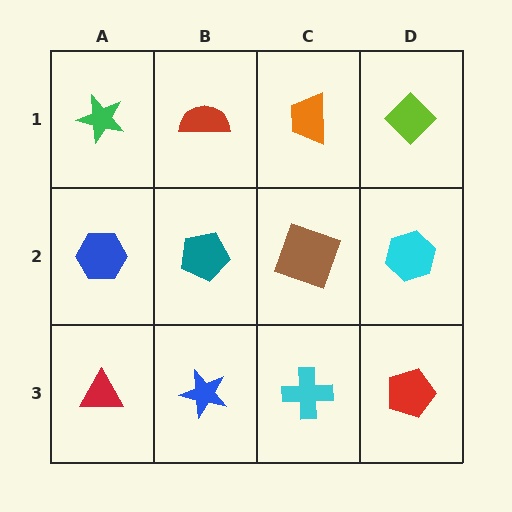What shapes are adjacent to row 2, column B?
A red semicircle (row 1, column B), a blue star (row 3, column B), a blue hexagon (row 2, column A), a brown square (row 2, column C).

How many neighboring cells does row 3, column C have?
3.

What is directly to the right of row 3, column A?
A blue star.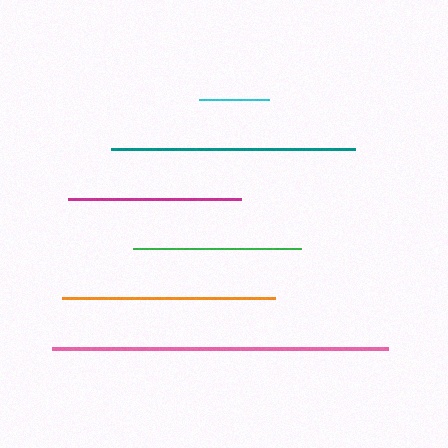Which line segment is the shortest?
The cyan line is the shortest at approximately 71 pixels.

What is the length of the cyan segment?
The cyan segment is approximately 71 pixels long.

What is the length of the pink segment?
The pink segment is approximately 337 pixels long.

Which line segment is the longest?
The pink line is the longest at approximately 337 pixels.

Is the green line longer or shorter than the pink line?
The pink line is longer than the green line.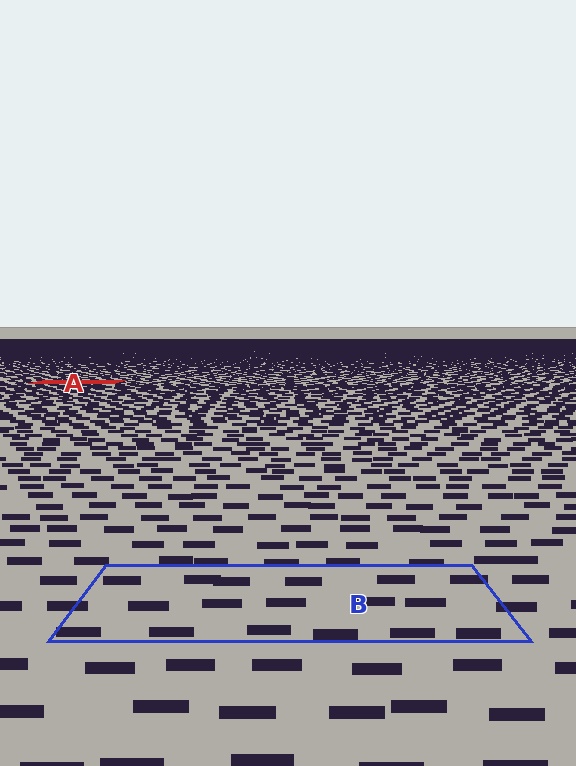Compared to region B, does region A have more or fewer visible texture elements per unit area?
Region A has more texture elements per unit area — they are packed more densely because it is farther away.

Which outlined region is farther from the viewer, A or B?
Region A is farther from the viewer — the texture elements inside it appear smaller and more densely packed.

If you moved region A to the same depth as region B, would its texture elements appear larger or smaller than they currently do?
They would appear larger. At a closer depth, the same texture elements are projected at a bigger on-screen size.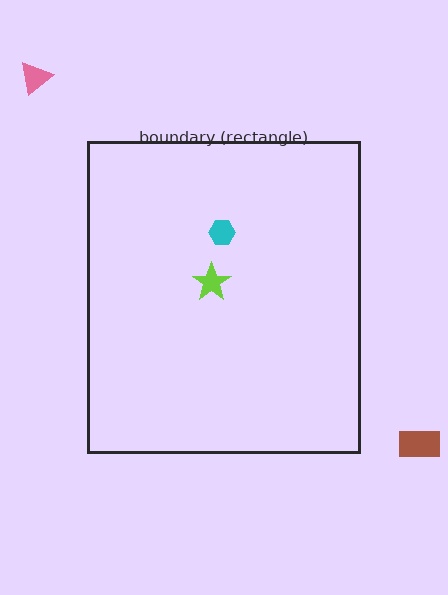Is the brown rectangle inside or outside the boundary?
Outside.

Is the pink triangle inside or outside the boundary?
Outside.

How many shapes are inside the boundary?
2 inside, 2 outside.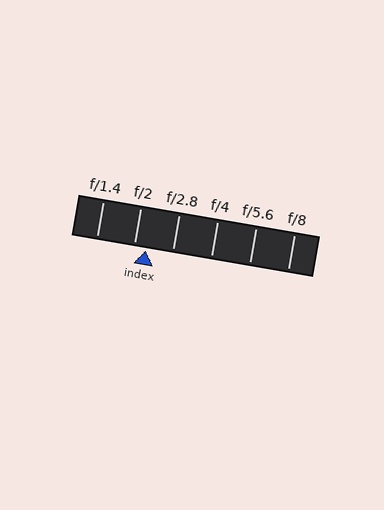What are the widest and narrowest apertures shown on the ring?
The widest aperture shown is f/1.4 and the narrowest is f/8.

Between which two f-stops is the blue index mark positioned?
The index mark is between f/2 and f/2.8.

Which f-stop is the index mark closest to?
The index mark is closest to f/2.